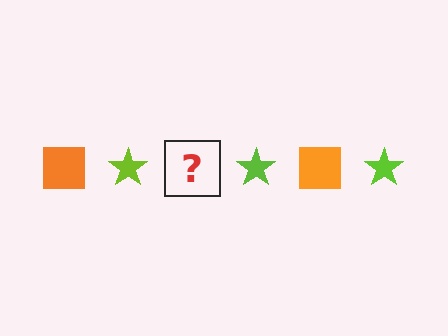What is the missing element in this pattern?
The missing element is an orange square.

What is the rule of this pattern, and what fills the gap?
The rule is that the pattern alternates between orange square and lime star. The gap should be filled with an orange square.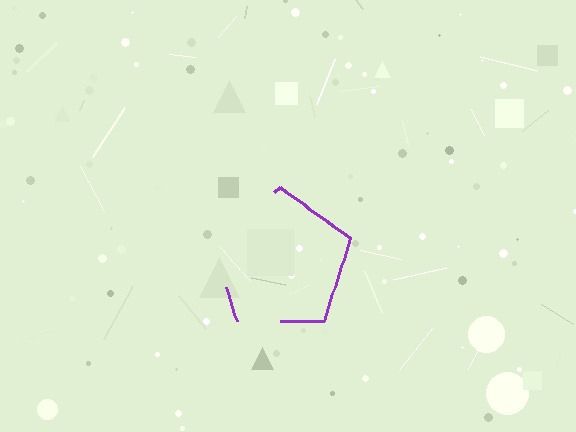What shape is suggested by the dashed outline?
The dashed outline suggests a pentagon.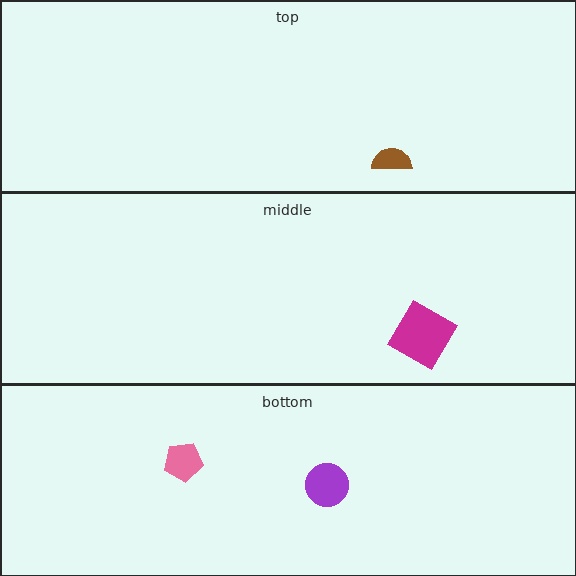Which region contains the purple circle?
The bottom region.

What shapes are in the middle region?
The magenta diamond.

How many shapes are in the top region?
1.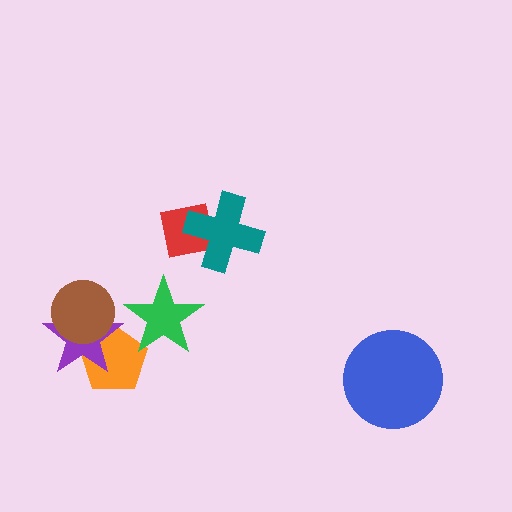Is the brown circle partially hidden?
No, no other shape covers it.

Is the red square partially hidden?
Yes, it is partially covered by another shape.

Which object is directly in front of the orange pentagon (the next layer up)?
The purple star is directly in front of the orange pentagon.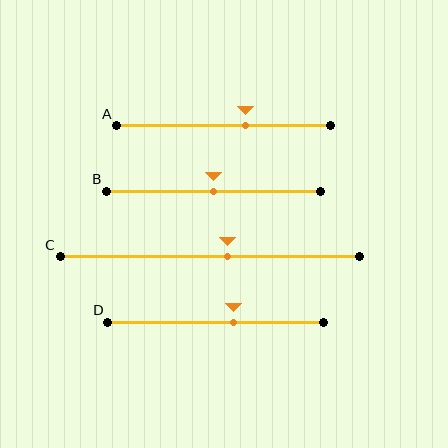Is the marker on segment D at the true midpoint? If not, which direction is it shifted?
No, the marker on segment D is shifted to the right by about 8% of the segment length.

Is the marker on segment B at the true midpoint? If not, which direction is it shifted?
Yes, the marker on segment B is at the true midpoint.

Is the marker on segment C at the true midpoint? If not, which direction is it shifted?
No, the marker on segment C is shifted to the right by about 6% of the segment length.